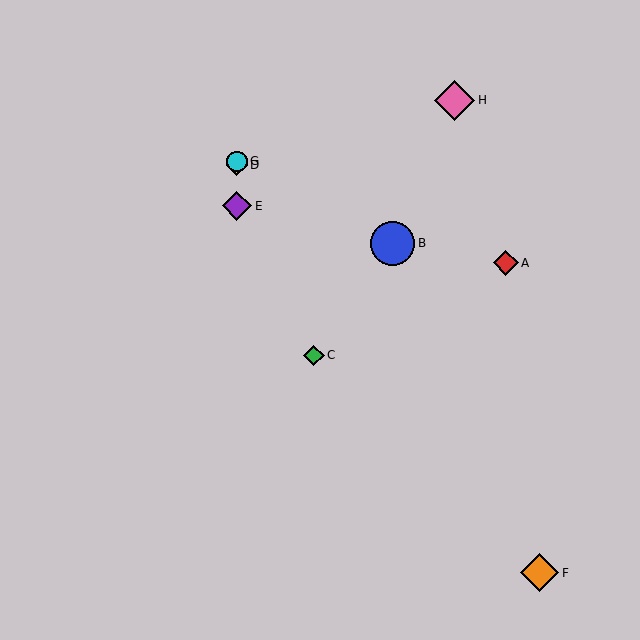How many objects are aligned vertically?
3 objects (D, E, G) are aligned vertically.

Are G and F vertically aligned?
No, G is at x≈237 and F is at x≈540.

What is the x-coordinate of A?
Object A is at x≈506.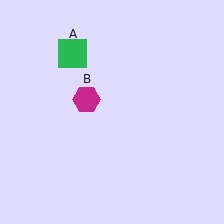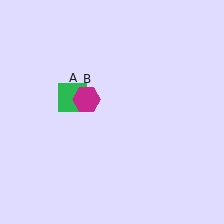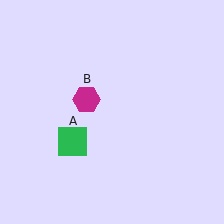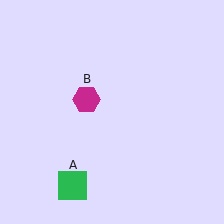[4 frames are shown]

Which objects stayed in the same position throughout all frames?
Magenta hexagon (object B) remained stationary.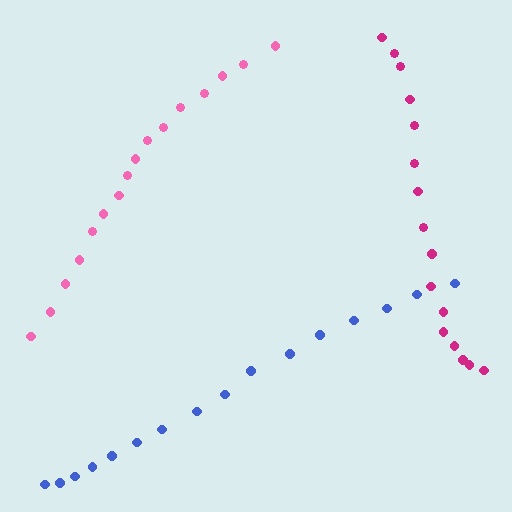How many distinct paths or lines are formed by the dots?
There are 3 distinct paths.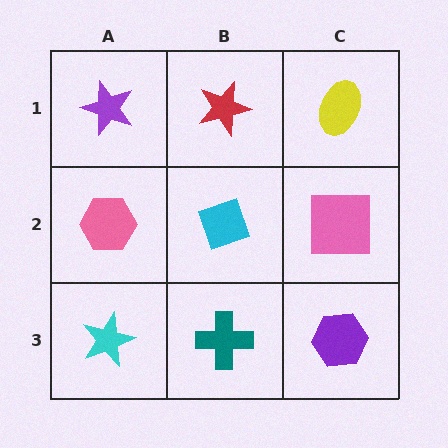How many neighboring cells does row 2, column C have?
3.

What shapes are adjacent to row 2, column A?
A purple star (row 1, column A), a cyan star (row 3, column A), a cyan diamond (row 2, column B).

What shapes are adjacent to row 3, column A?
A pink hexagon (row 2, column A), a teal cross (row 3, column B).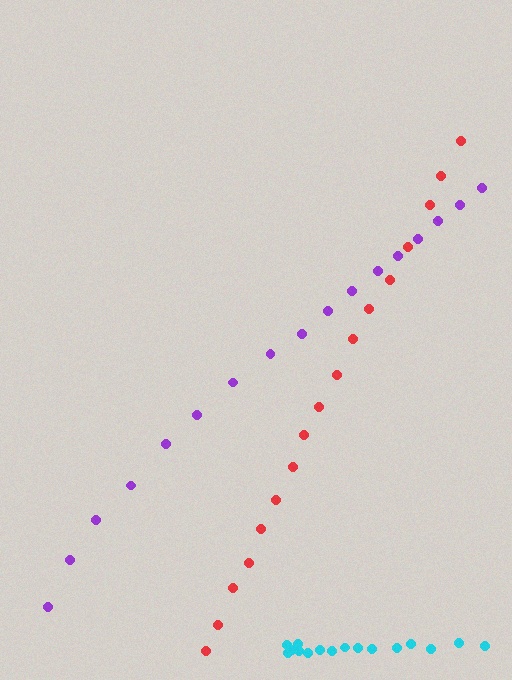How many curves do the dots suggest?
There are 3 distinct paths.